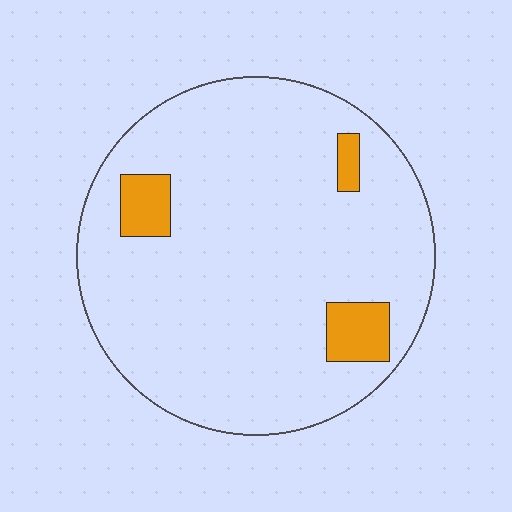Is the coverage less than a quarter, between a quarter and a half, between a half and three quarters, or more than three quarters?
Less than a quarter.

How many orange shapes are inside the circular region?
3.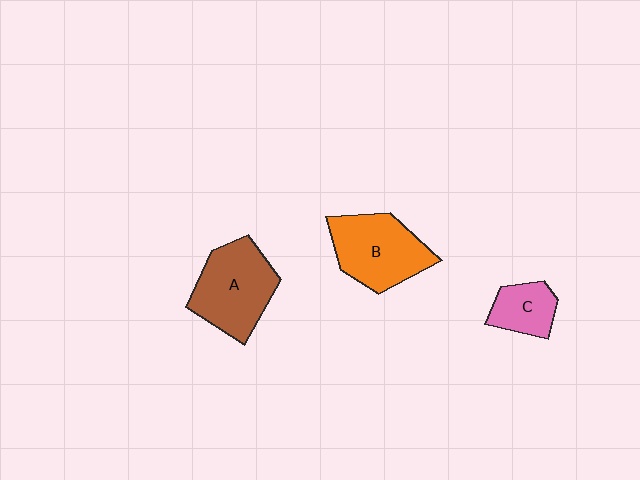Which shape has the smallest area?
Shape C (pink).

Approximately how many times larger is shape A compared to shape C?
Approximately 2.0 times.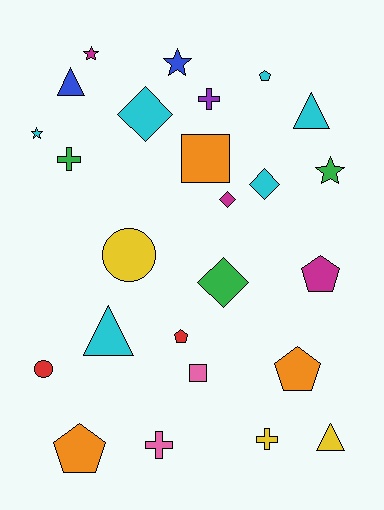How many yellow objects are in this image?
There are 3 yellow objects.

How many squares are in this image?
There are 2 squares.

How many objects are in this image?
There are 25 objects.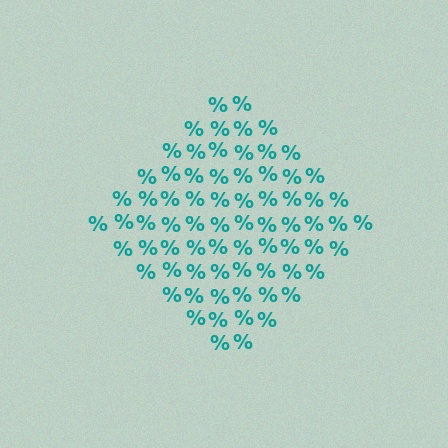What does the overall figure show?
The overall figure shows a diamond.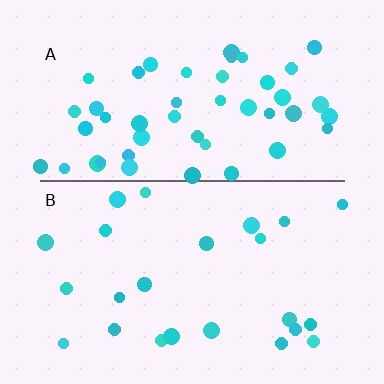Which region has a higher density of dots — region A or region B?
A (the top).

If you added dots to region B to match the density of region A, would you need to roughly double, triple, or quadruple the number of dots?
Approximately double.